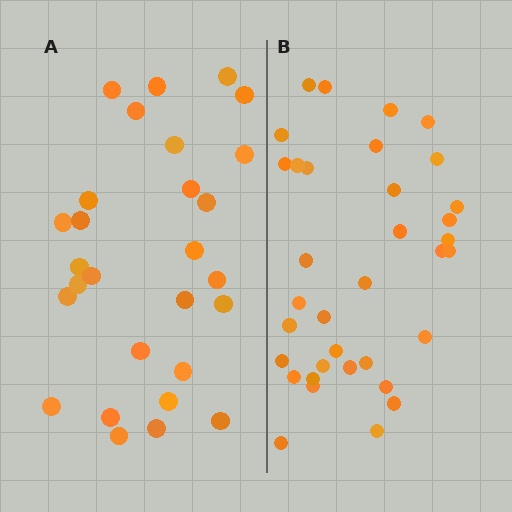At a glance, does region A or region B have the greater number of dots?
Region B (the right region) has more dots.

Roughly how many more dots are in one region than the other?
Region B has roughly 8 or so more dots than region A.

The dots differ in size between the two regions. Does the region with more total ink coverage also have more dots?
No. Region A has more total ink coverage because its dots are larger, but region B actually contains more individual dots. Total area can be misleading — the number of items is what matters here.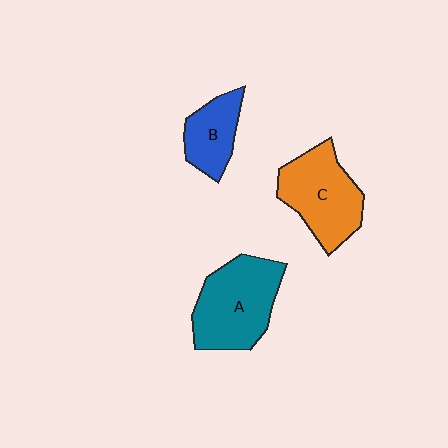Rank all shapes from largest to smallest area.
From largest to smallest: A (teal), C (orange), B (blue).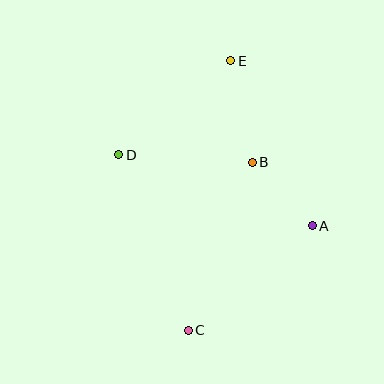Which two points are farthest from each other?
Points C and E are farthest from each other.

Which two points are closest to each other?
Points A and B are closest to each other.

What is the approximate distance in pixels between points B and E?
The distance between B and E is approximately 103 pixels.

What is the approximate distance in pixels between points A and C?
The distance between A and C is approximately 162 pixels.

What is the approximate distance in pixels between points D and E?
The distance between D and E is approximately 146 pixels.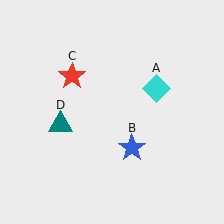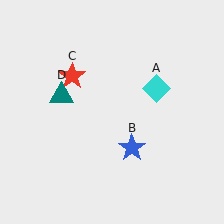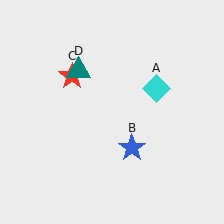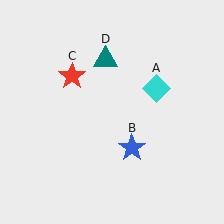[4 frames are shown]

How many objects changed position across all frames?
1 object changed position: teal triangle (object D).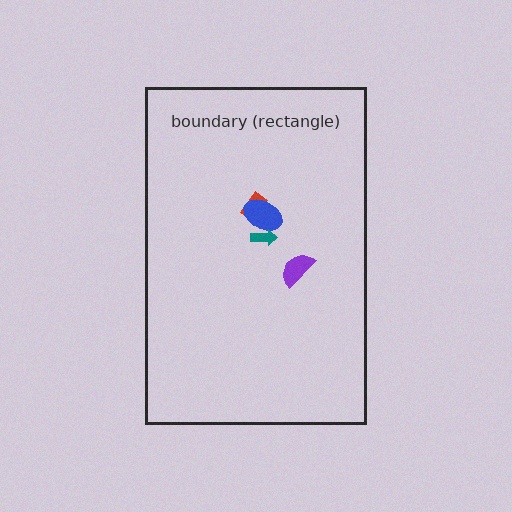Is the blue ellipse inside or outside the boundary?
Inside.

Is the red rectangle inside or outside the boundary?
Inside.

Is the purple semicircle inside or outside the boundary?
Inside.